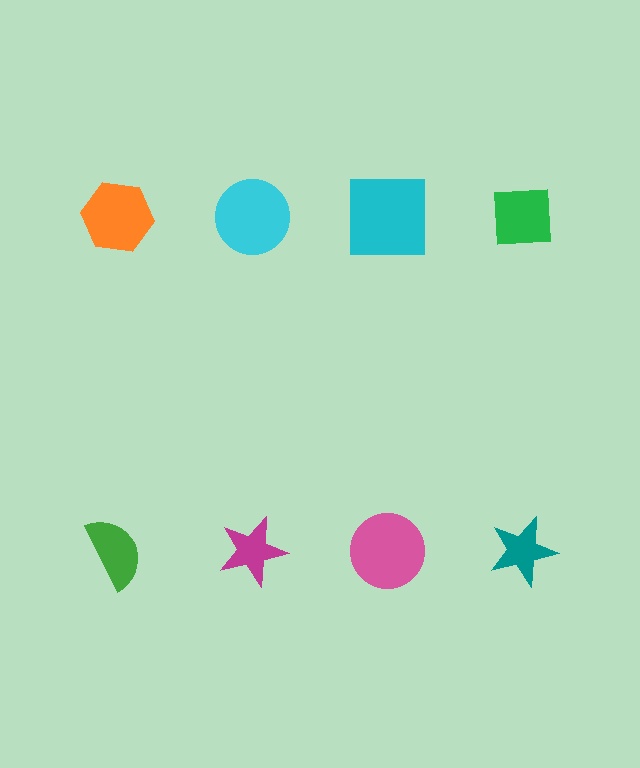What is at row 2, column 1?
A green semicircle.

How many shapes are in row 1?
4 shapes.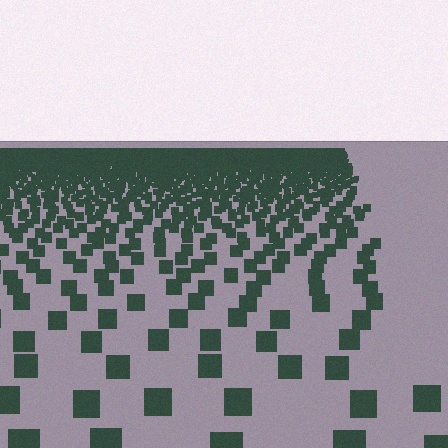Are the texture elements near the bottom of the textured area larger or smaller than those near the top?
Larger. Near the bottom, elements are closer to the viewer and appear at a bigger on-screen size.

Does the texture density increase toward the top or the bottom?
Density increases toward the top.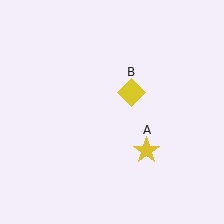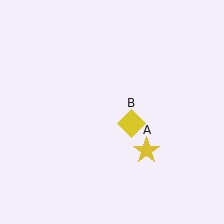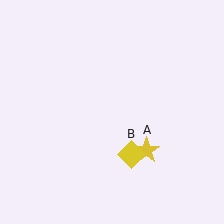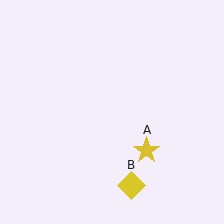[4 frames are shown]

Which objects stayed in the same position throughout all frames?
Yellow star (object A) remained stationary.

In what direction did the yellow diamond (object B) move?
The yellow diamond (object B) moved down.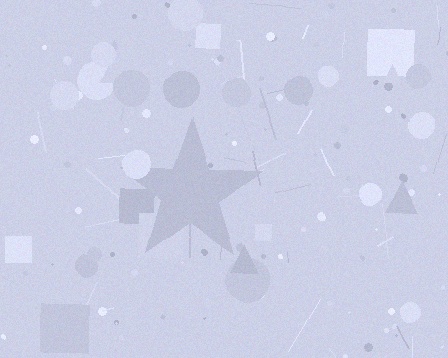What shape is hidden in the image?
A star is hidden in the image.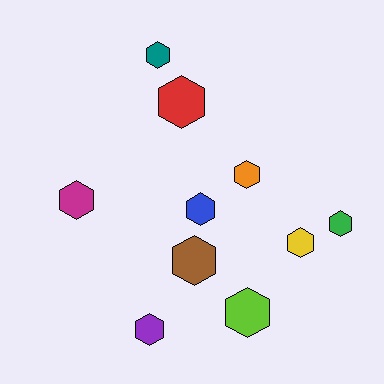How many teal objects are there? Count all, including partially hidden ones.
There is 1 teal object.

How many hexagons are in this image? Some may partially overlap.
There are 10 hexagons.